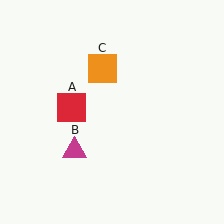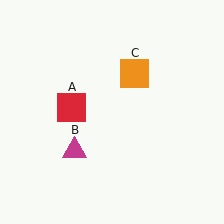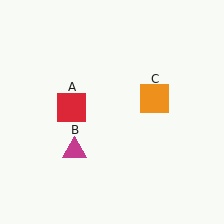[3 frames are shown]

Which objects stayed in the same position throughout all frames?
Red square (object A) and magenta triangle (object B) remained stationary.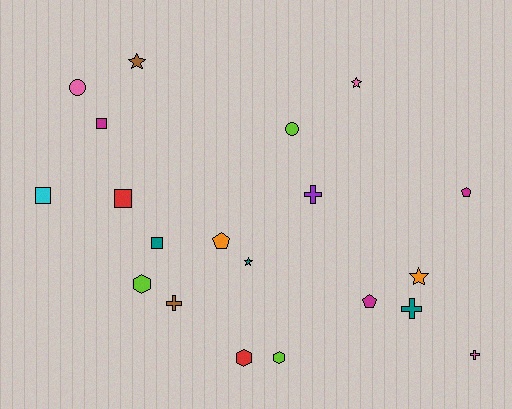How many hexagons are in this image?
There are 3 hexagons.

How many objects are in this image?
There are 20 objects.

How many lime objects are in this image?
There are 3 lime objects.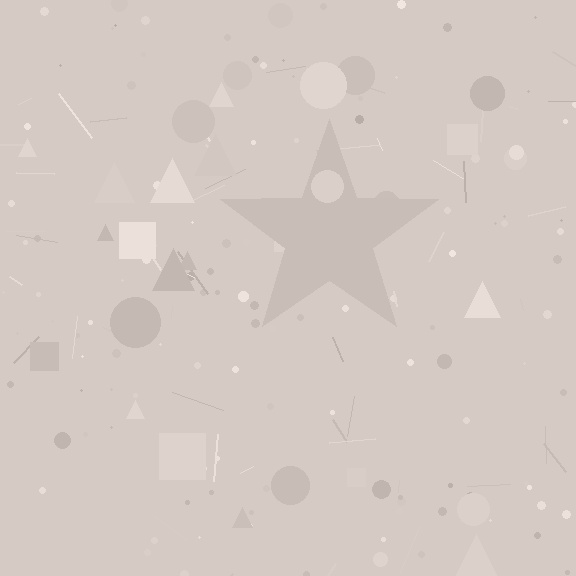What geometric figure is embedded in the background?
A star is embedded in the background.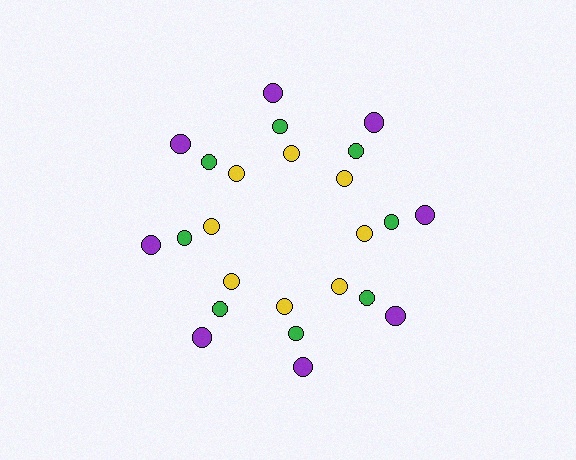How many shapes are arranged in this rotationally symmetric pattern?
There are 24 shapes, arranged in 8 groups of 3.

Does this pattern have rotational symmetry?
Yes, this pattern has 8-fold rotational symmetry. It looks the same after rotating 45 degrees around the center.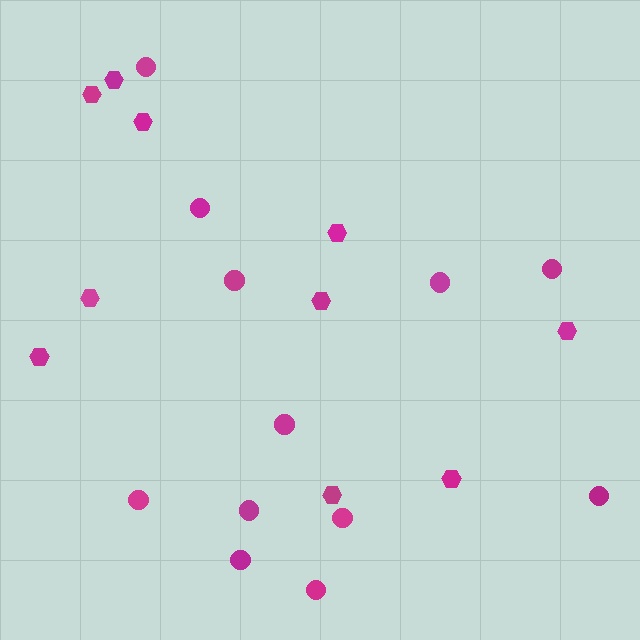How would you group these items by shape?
There are 2 groups: one group of circles (12) and one group of hexagons (10).